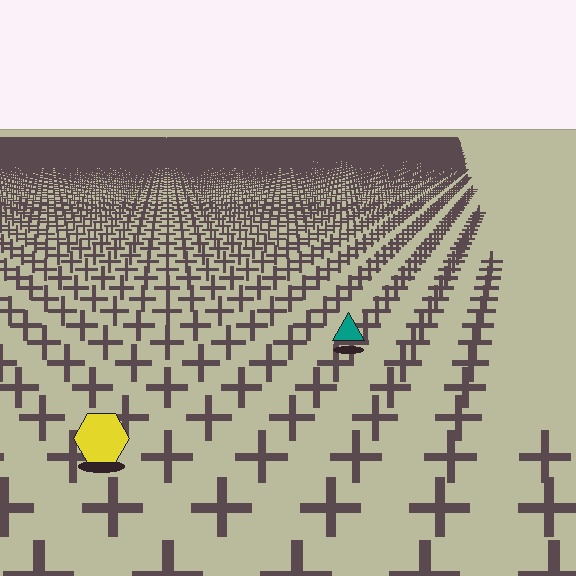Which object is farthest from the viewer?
The teal triangle is farthest from the viewer. It appears smaller and the ground texture around it is denser.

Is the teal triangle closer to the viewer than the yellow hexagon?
No. The yellow hexagon is closer — you can tell from the texture gradient: the ground texture is coarser near it.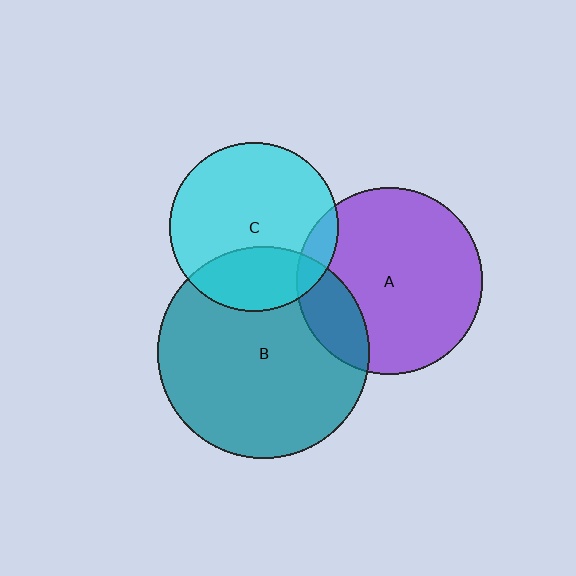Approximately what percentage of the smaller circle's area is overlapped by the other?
Approximately 10%.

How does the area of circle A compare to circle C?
Approximately 1.2 times.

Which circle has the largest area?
Circle B (teal).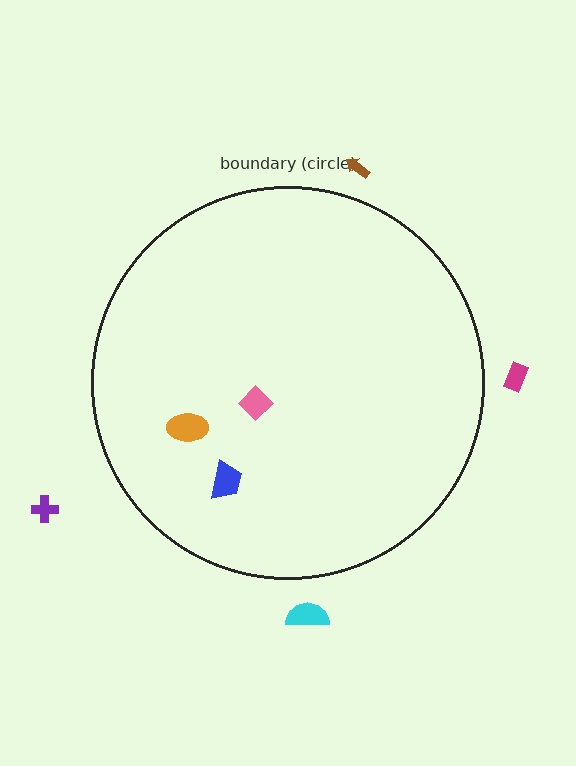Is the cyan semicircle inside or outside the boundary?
Outside.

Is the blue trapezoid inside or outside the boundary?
Inside.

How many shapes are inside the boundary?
3 inside, 4 outside.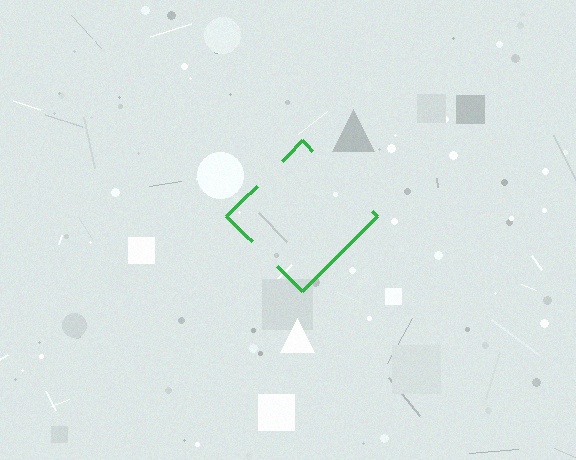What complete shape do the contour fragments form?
The contour fragments form a diamond.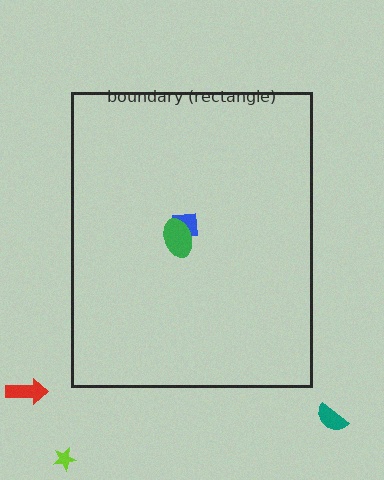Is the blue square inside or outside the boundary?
Inside.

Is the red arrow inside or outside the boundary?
Outside.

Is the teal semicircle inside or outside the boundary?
Outside.